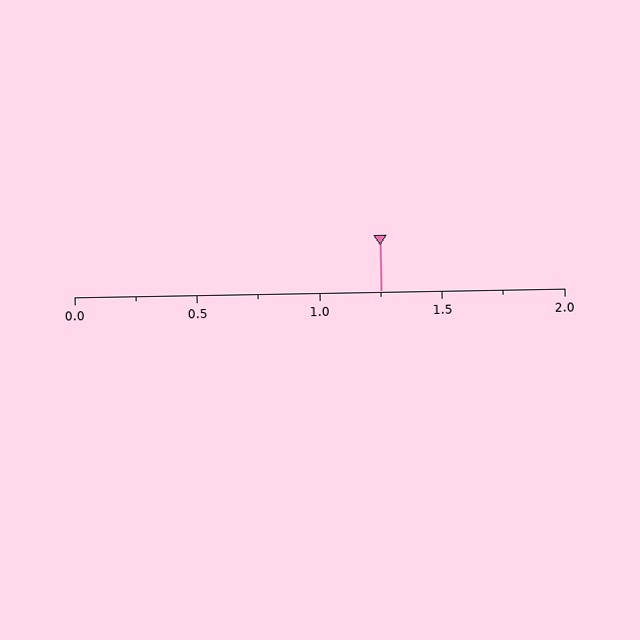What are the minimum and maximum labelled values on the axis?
The axis runs from 0.0 to 2.0.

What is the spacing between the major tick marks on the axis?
The major ticks are spaced 0.5 apart.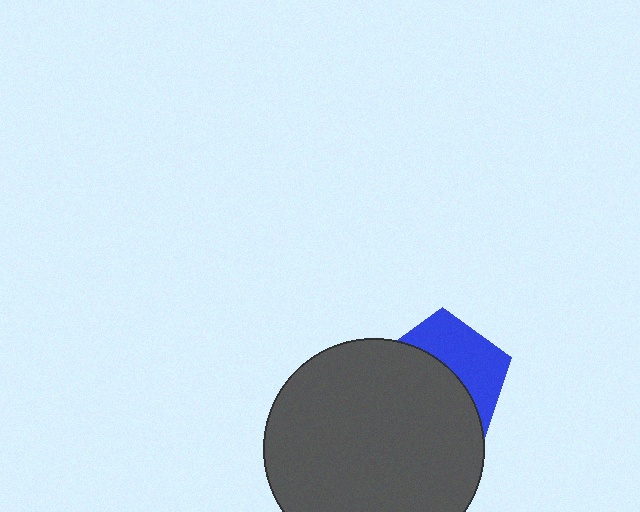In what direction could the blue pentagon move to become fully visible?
The blue pentagon could move toward the upper-right. That would shift it out from behind the dark gray circle entirely.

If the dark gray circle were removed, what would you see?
You would see the complete blue pentagon.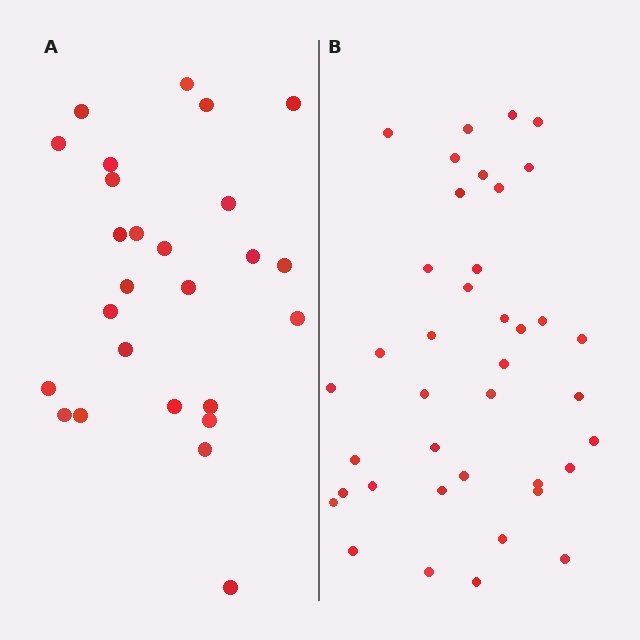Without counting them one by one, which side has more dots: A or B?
Region B (the right region) has more dots.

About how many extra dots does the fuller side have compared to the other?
Region B has approximately 15 more dots than region A.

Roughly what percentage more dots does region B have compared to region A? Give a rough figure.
About 50% more.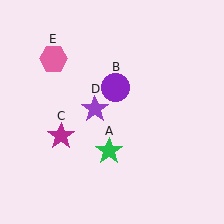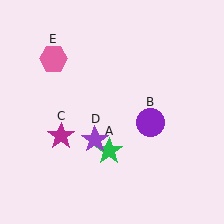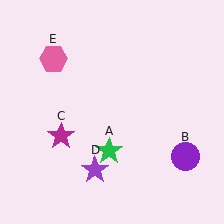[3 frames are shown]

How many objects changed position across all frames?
2 objects changed position: purple circle (object B), purple star (object D).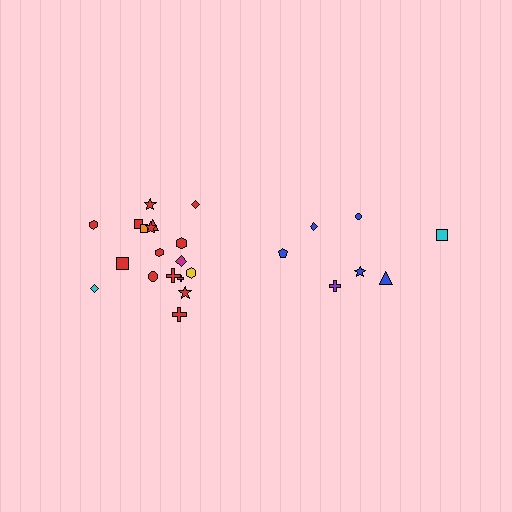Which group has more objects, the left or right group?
The left group.